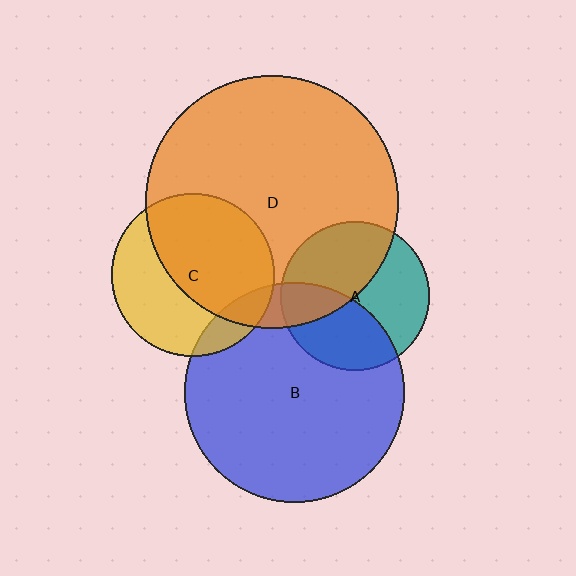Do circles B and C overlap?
Yes.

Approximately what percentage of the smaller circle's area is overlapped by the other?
Approximately 15%.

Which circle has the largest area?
Circle D (orange).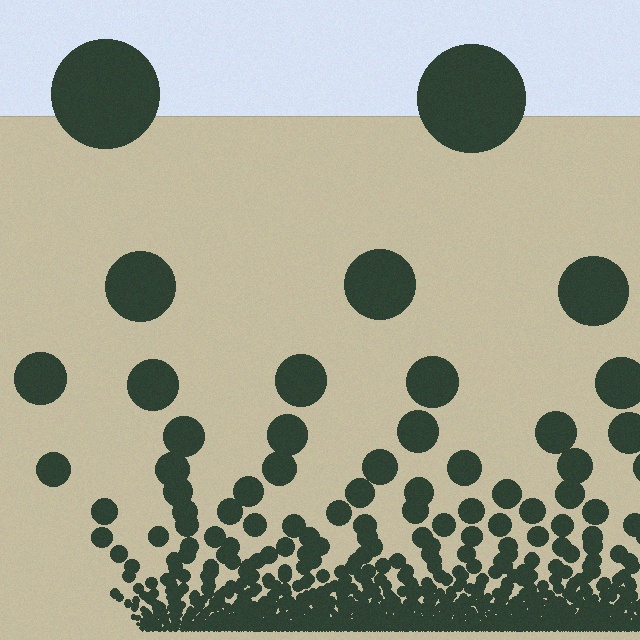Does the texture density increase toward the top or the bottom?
Density increases toward the bottom.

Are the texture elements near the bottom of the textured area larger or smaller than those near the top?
Smaller. The gradient is inverted — elements near the bottom are smaller and denser.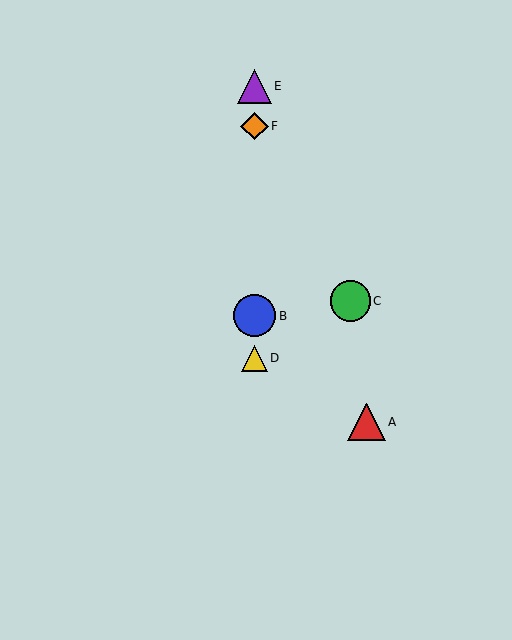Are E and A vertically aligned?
No, E is at x≈255 and A is at x≈367.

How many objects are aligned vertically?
4 objects (B, D, E, F) are aligned vertically.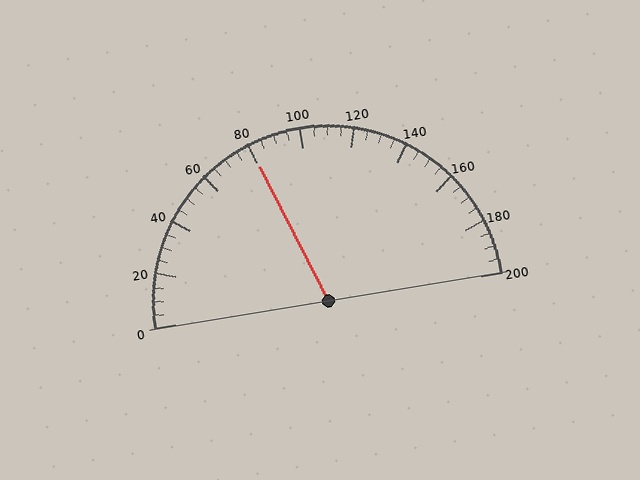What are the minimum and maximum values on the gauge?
The gauge ranges from 0 to 200.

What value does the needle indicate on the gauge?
The needle indicates approximately 80.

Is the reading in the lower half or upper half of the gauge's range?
The reading is in the lower half of the range (0 to 200).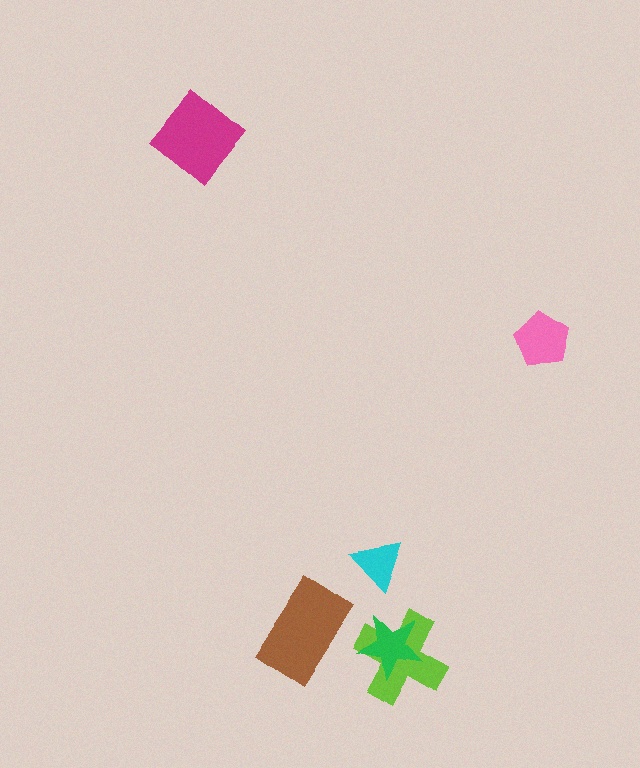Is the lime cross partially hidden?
Yes, it is partially covered by another shape.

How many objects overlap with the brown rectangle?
0 objects overlap with the brown rectangle.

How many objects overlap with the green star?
1 object overlaps with the green star.